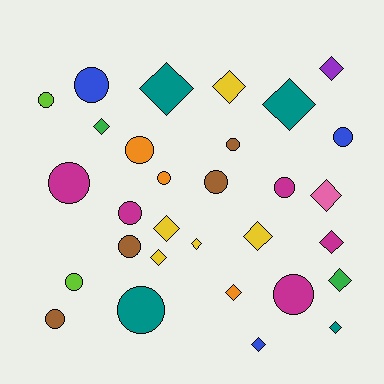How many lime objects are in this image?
There are 2 lime objects.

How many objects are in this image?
There are 30 objects.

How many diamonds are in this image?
There are 15 diamonds.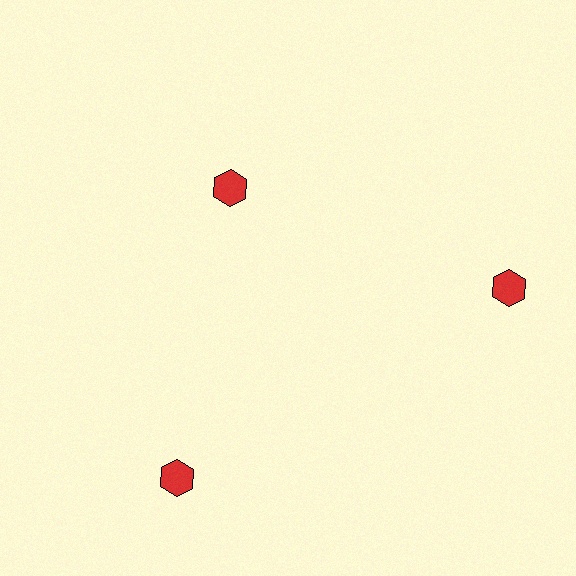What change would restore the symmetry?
The symmetry would be restored by moving it outward, back onto the ring so that all 3 hexagons sit at equal angles and equal distance from the center.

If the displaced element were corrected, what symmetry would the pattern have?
It would have 3-fold rotational symmetry — the pattern would map onto itself every 120 degrees.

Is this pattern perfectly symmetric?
No. The 3 red hexagons are arranged in a ring, but one element near the 11 o'clock position is pulled inward toward the center, breaking the 3-fold rotational symmetry.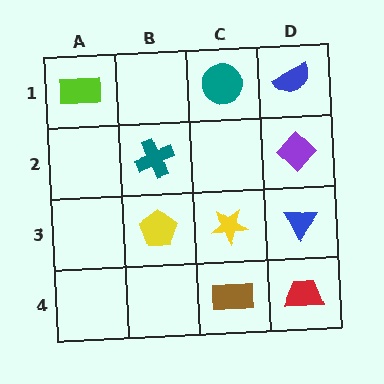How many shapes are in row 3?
3 shapes.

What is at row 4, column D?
A red trapezoid.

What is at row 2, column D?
A purple diamond.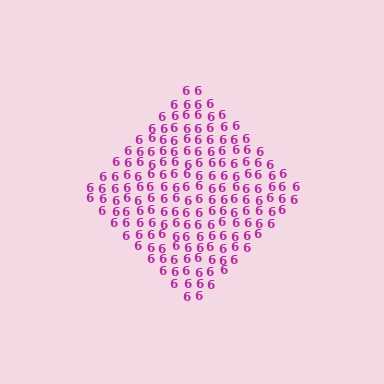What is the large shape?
The large shape is a diamond.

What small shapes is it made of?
It is made of small digit 6's.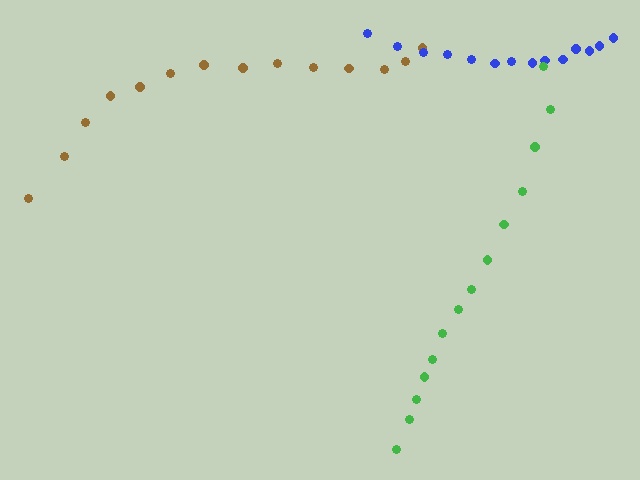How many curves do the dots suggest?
There are 3 distinct paths.